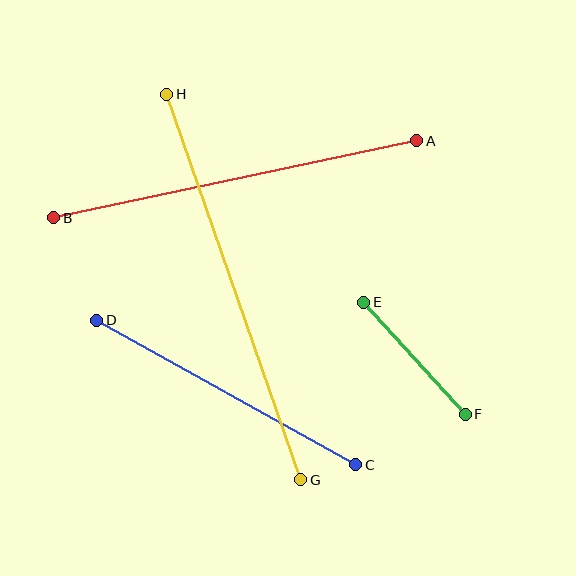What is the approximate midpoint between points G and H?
The midpoint is at approximately (234, 287) pixels.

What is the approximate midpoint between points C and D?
The midpoint is at approximately (226, 392) pixels.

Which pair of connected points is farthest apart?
Points G and H are farthest apart.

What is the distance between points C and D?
The distance is approximately 297 pixels.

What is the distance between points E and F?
The distance is approximately 151 pixels.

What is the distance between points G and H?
The distance is approximately 408 pixels.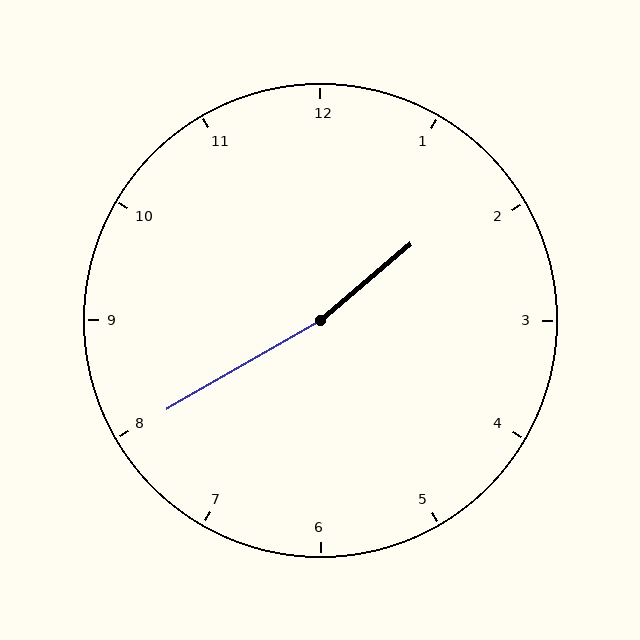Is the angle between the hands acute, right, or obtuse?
It is obtuse.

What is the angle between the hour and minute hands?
Approximately 170 degrees.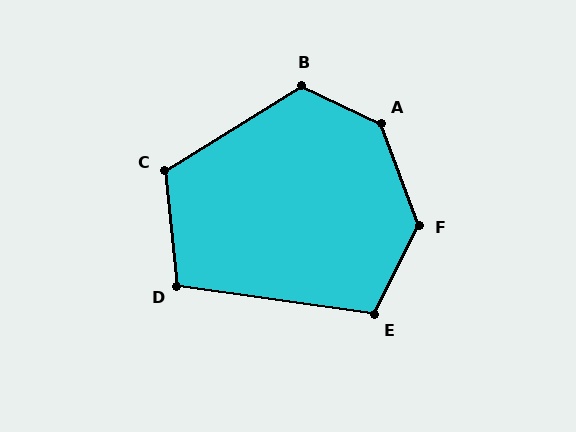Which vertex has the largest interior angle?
A, at approximately 136 degrees.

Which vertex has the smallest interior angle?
D, at approximately 104 degrees.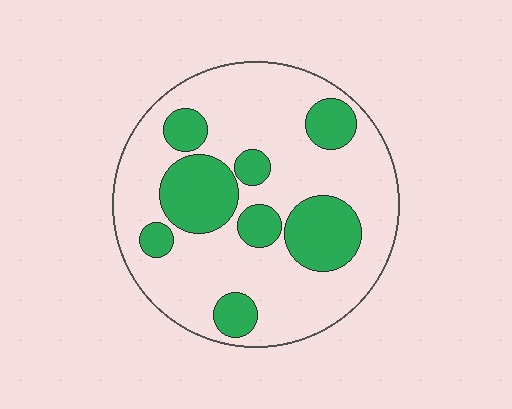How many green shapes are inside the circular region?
8.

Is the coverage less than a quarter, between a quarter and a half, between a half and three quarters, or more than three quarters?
Between a quarter and a half.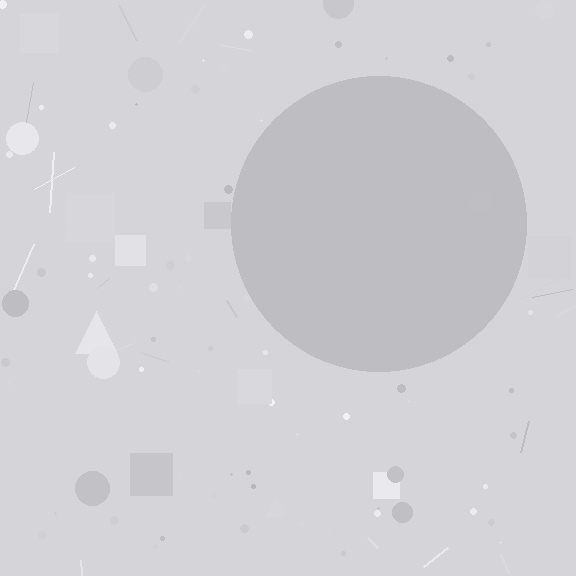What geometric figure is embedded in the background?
A circle is embedded in the background.